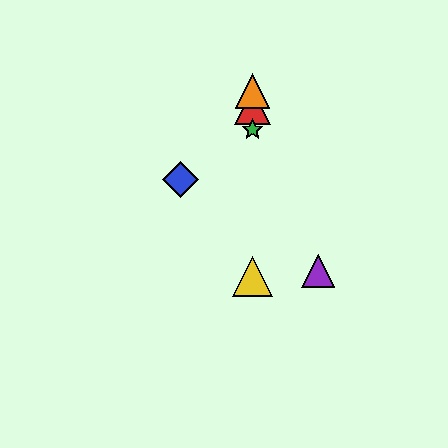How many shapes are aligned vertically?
4 shapes (the red triangle, the green star, the yellow triangle, the orange triangle) are aligned vertically.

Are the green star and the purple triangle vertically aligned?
No, the green star is at x≈252 and the purple triangle is at x≈318.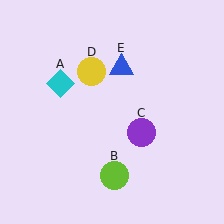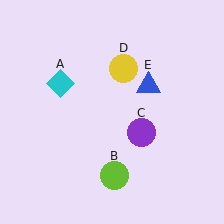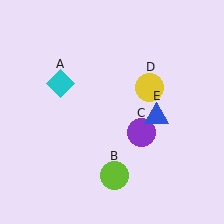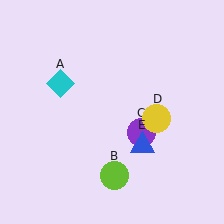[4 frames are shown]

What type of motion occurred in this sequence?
The yellow circle (object D), blue triangle (object E) rotated clockwise around the center of the scene.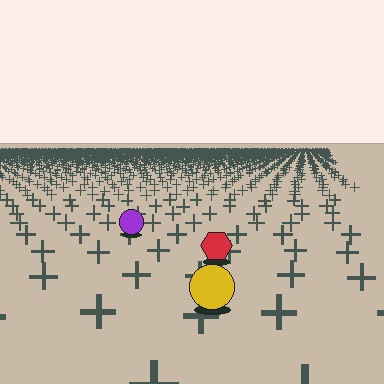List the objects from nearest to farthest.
From nearest to farthest: the yellow circle, the red hexagon, the purple circle.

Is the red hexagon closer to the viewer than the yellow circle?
No. The yellow circle is closer — you can tell from the texture gradient: the ground texture is coarser near it.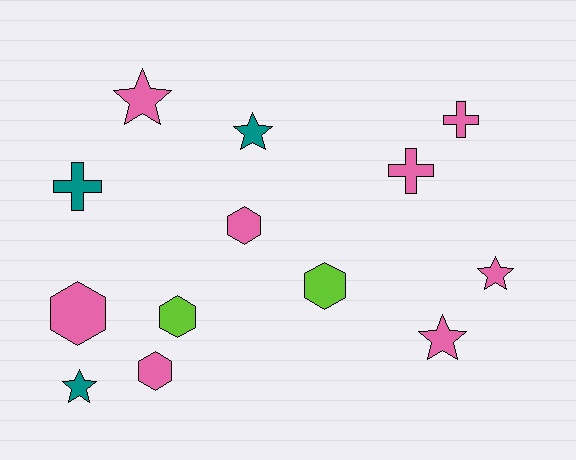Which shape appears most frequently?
Star, with 5 objects.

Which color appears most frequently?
Pink, with 8 objects.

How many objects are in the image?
There are 13 objects.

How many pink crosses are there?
There are 2 pink crosses.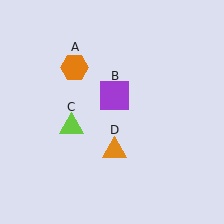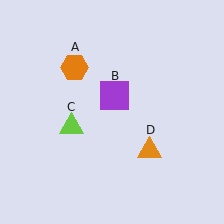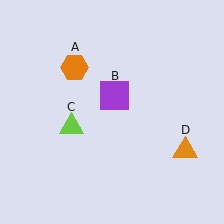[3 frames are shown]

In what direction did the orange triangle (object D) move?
The orange triangle (object D) moved right.